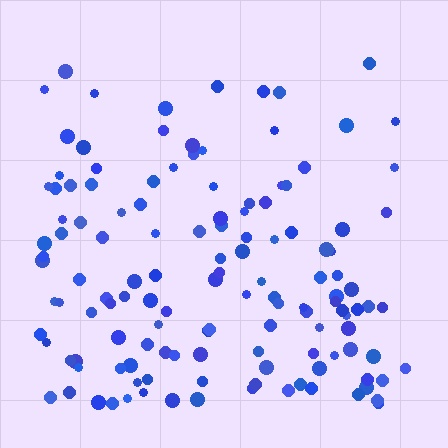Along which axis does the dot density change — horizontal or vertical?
Vertical.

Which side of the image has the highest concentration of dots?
The bottom.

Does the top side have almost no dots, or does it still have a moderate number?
Still a moderate number, just noticeably fewer than the bottom.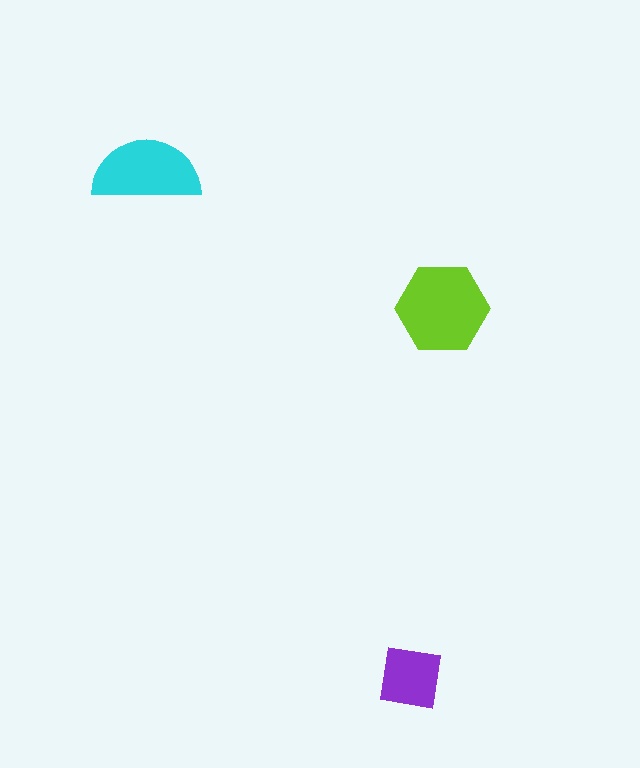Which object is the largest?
The lime hexagon.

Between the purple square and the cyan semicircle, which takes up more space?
The cyan semicircle.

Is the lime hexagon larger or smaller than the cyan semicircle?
Larger.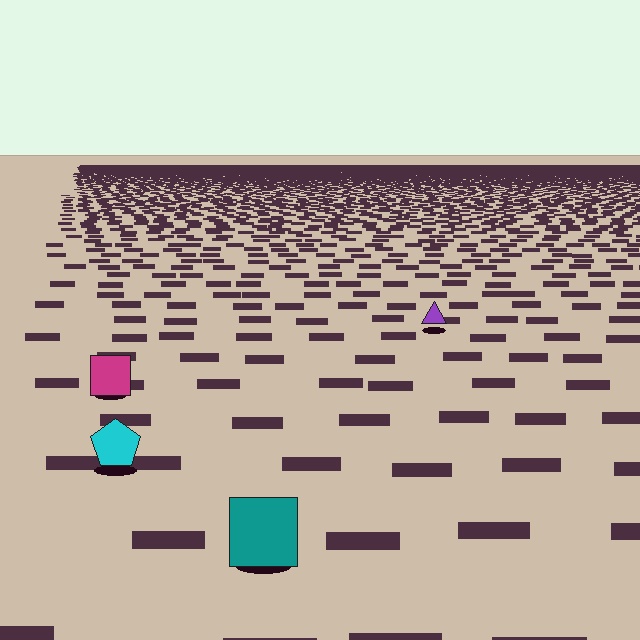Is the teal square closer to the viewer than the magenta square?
Yes. The teal square is closer — you can tell from the texture gradient: the ground texture is coarser near it.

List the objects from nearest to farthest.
From nearest to farthest: the teal square, the cyan pentagon, the magenta square, the purple triangle.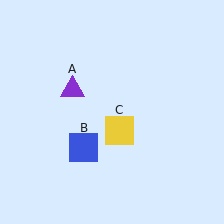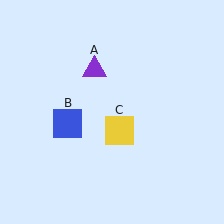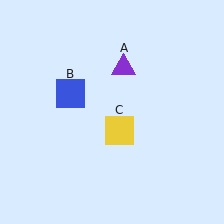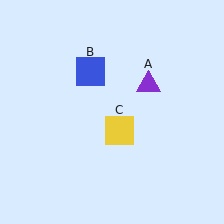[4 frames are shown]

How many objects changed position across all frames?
2 objects changed position: purple triangle (object A), blue square (object B).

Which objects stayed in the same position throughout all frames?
Yellow square (object C) remained stationary.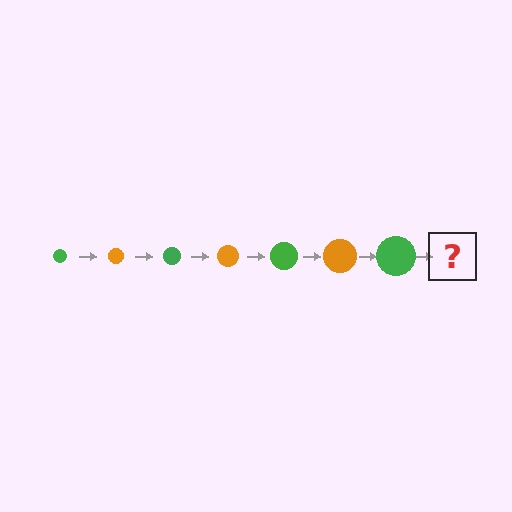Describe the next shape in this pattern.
It should be an orange circle, larger than the previous one.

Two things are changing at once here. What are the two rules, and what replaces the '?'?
The two rules are that the circle grows larger each step and the color cycles through green and orange. The '?' should be an orange circle, larger than the previous one.